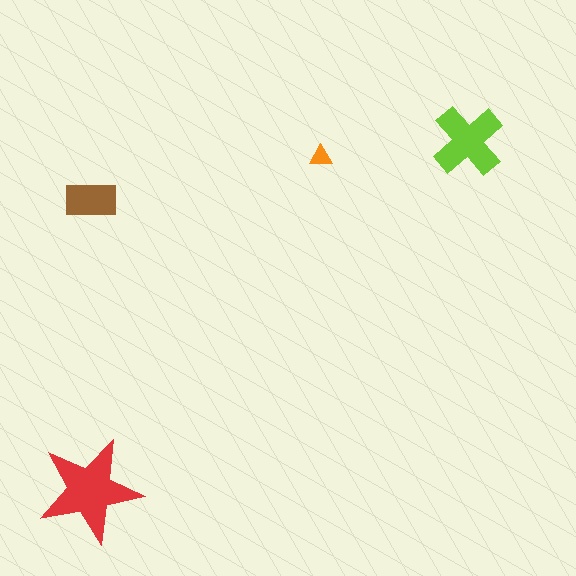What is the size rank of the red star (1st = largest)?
1st.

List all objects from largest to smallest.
The red star, the lime cross, the brown rectangle, the orange triangle.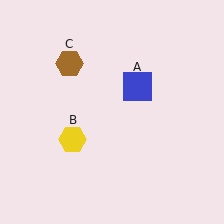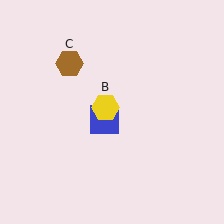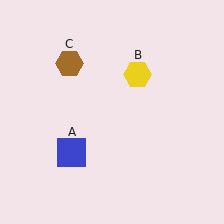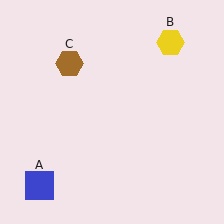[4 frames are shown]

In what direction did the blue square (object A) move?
The blue square (object A) moved down and to the left.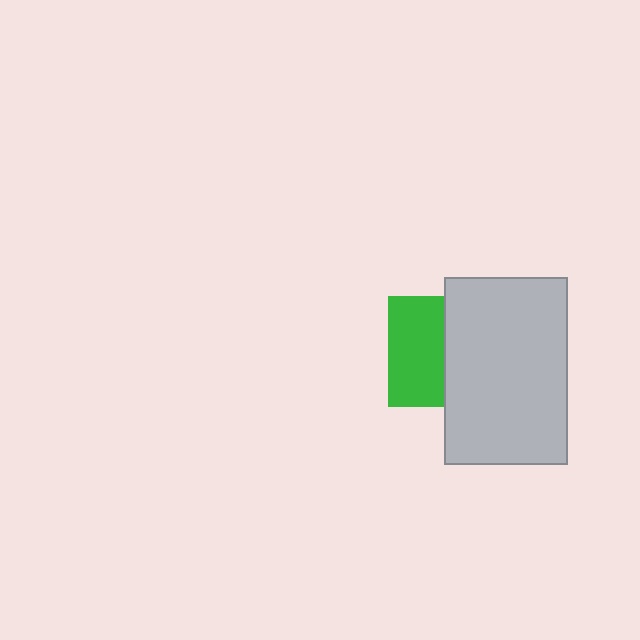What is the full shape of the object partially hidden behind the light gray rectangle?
The partially hidden object is a green square.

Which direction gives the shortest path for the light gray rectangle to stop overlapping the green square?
Moving right gives the shortest separation.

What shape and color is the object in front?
The object in front is a light gray rectangle.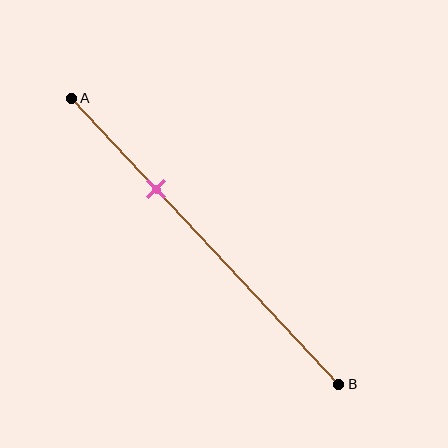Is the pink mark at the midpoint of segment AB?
No, the mark is at about 30% from A, not at the 50% midpoint.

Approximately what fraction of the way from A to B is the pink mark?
The pink mark is approximately 30% of the way from A to B.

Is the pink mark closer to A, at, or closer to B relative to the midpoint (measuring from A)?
The pink mark is closer to point A than the midpoint of segment AB.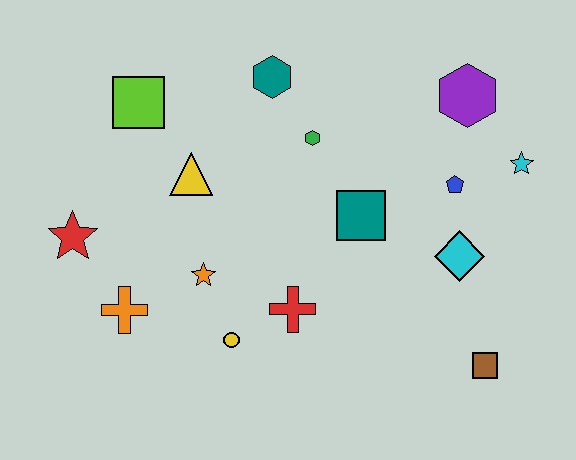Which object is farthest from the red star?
The cyan star is farthest from the red star.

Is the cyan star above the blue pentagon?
Yes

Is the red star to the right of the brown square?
No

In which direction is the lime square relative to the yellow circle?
The lime square is above the yellow circle.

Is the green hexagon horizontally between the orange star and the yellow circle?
No